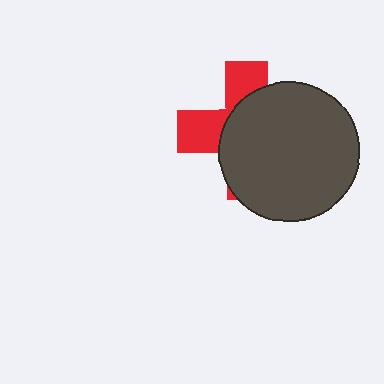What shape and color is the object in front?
The object in front is a dark gray circle.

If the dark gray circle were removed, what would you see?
You would see the complete red cross.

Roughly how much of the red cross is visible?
A small part of it is visible (roughly 36%).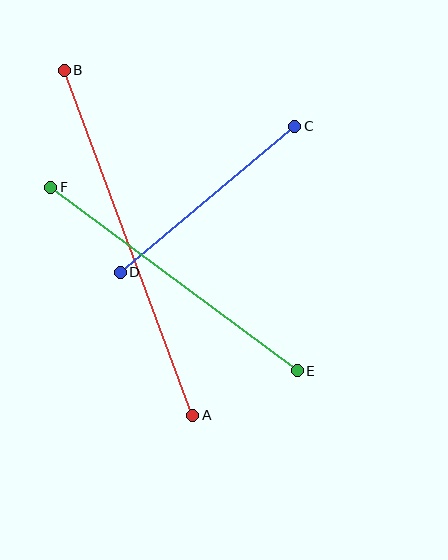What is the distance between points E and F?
The distance is approximately 308 pixels.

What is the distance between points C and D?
The distance is approximately 228 pixels.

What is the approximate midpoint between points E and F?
The midpoint is at approximately (174, 279) pixels.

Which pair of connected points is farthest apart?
Points A and B are farthest apart.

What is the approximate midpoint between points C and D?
The midpoint is at approximately (208, 199) pixels.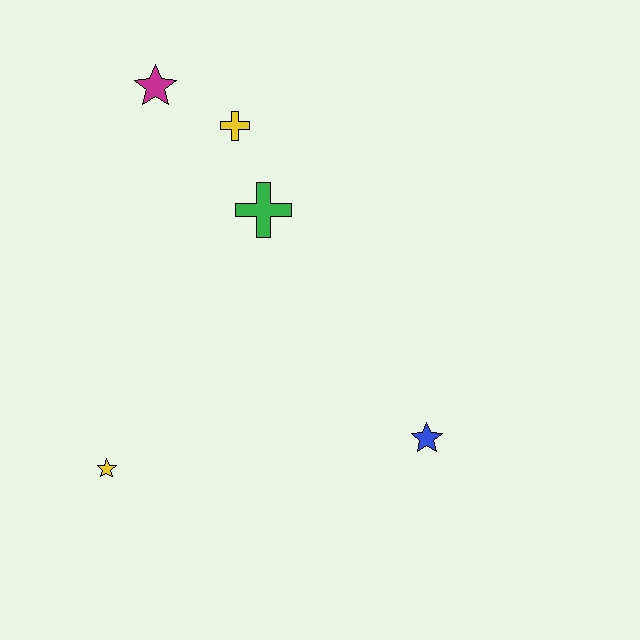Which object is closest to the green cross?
The yellow cross is closest to the green cross.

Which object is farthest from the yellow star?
The magenta star is farthest from the yellow star.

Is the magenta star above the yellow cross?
Yes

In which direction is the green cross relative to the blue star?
The green cross is above the blue star.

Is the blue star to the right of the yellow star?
Yes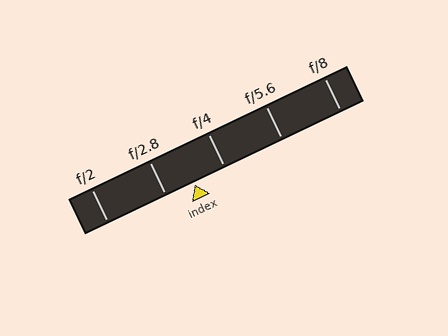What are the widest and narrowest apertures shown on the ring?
The widest aperture shown is f/2 and the narrowest is f/8.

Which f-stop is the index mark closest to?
The index mark is closest to f/2.8.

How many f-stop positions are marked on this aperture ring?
There are 5 f-stop positions marked.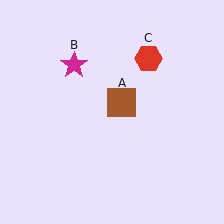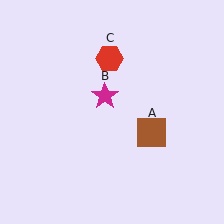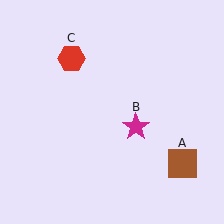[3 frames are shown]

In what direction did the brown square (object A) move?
The brown square (object A) moved down and to the right.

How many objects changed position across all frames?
3 objects changed position: brown square (object A), magenta star (object B), red hexagon (object C).